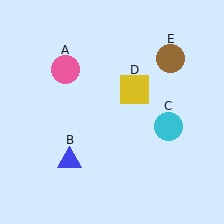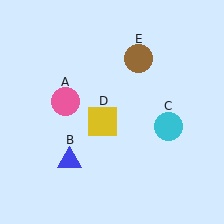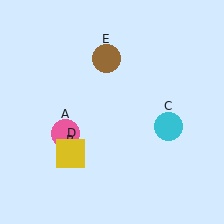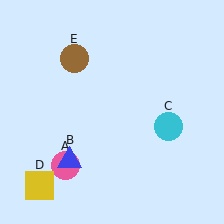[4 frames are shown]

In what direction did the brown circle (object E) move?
The brown circle (object E) moved left.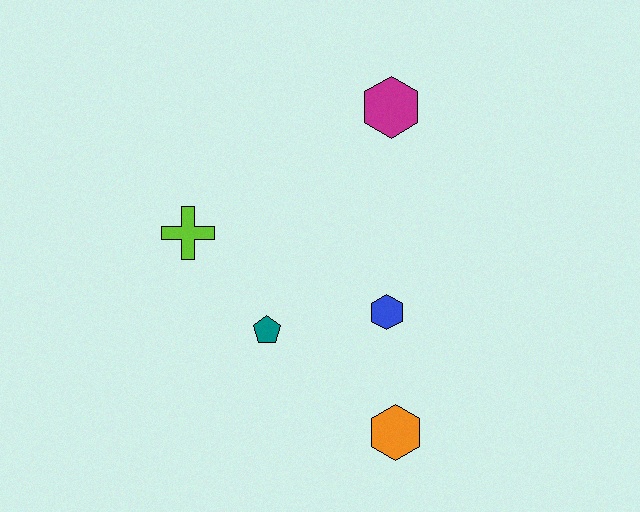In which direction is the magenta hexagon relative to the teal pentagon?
The magenta hexagon is above the teal pentagon.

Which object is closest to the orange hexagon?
The blue hexagon is closest to the orange hexagon.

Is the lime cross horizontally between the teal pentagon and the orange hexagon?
No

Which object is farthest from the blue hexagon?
The lime cross is farthest from the blue hexagon.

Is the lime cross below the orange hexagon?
No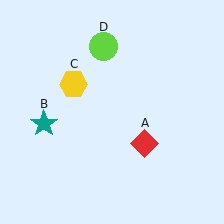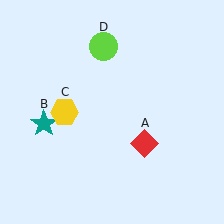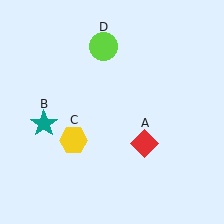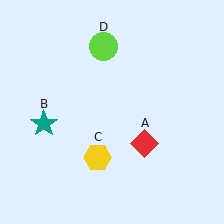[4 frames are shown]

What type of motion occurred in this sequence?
The yellow hexagon (object C) rotated counterclockwise around the center of the scene.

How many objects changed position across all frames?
1 object changed position: yellow hexagon (object C).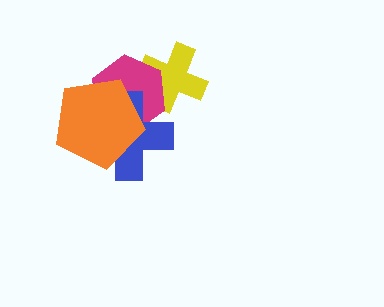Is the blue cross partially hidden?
Yes, it is partially covered by another shape.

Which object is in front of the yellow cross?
The magenta hexagon is in front of the yellow cross.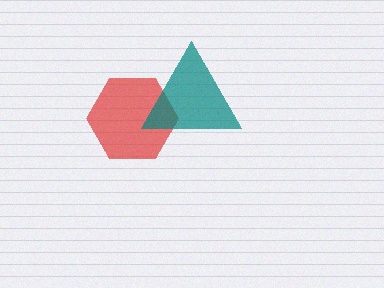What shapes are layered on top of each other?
The layered shapes are: a red hexagon, a teal triangle.